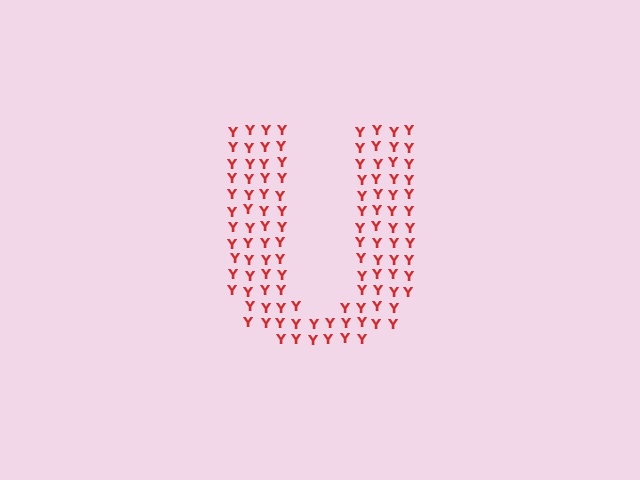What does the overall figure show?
The overall figure shows the letter U.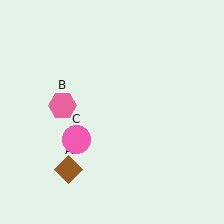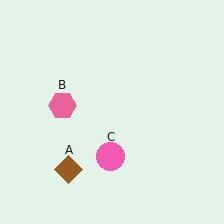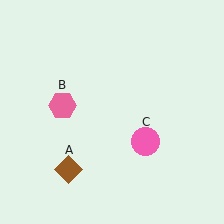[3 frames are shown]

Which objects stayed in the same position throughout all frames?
Brown diamond (object A) and pink hexagon (object B) remained stationary.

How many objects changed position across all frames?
1 object changed position: pink circle (object C).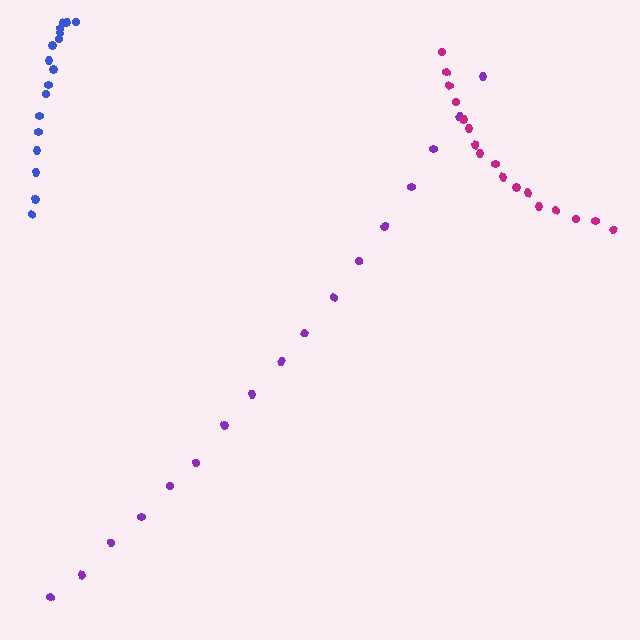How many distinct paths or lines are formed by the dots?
There are 3 distinct paths.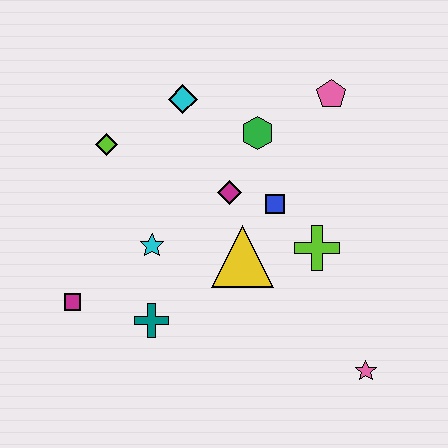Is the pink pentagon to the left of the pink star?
Yes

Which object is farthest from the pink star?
The lime diamond is farthest from the pink star.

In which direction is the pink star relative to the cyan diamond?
The pink star is below the cyan diamond.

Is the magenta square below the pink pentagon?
Yes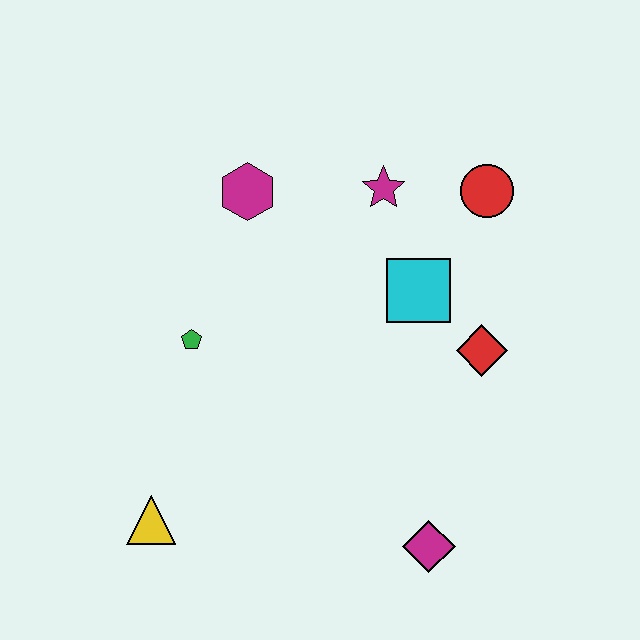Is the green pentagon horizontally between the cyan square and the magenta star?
No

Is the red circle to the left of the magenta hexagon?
No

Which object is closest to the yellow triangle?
The green pentagon is closest to the yellow triangle.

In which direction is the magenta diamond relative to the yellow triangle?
The magenta diamond is to the right of the yellow triangle.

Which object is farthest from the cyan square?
The yellow triangle is farthest from the cyan square.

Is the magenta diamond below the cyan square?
Yes